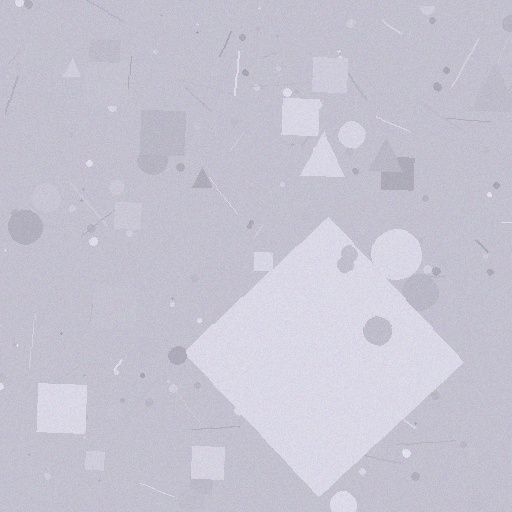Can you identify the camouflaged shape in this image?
The camouflaged shape is a diamond.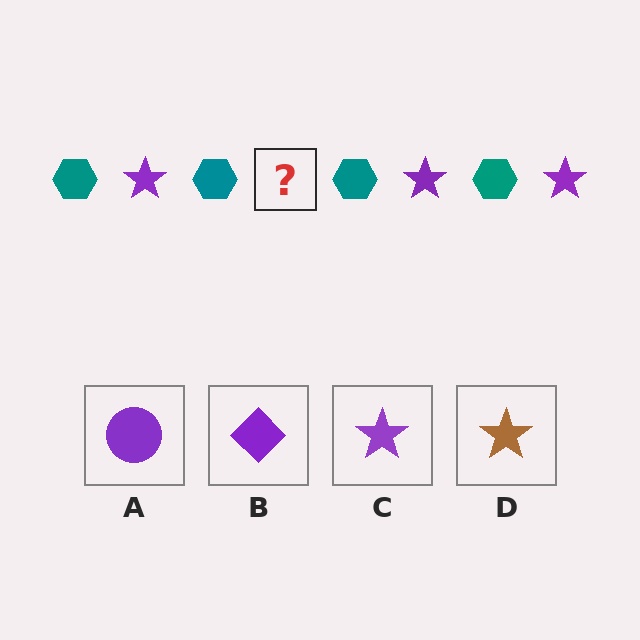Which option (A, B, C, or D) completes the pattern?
C.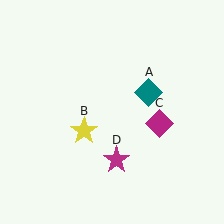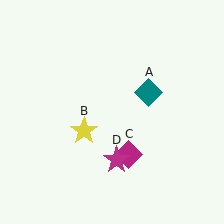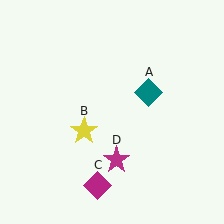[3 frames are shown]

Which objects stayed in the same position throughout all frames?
Teal diamond (object A) and yellow star (object B) and magenta star (object D) remained stationary.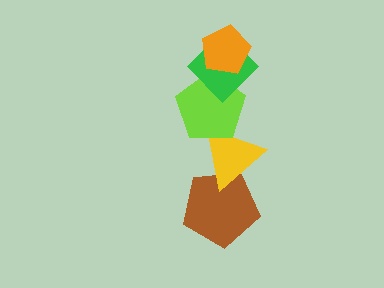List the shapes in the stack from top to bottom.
From top to bottom: the orange pentagon, the green diamond, the lime pentagon, the yellow triangle, the brown pentagon.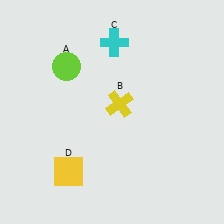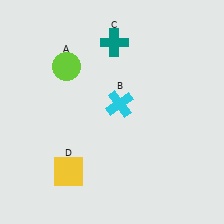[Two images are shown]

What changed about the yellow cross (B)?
In Image 1, B is yellow. In Image 2, it changed to cyan.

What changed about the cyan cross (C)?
In Image 1, C is cyan. In Image 2, it changed to teal.